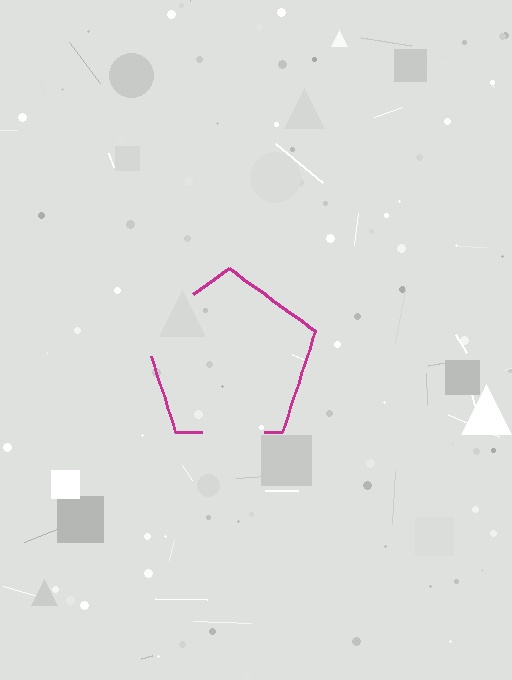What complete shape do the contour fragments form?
The contour fragments form a pentagon.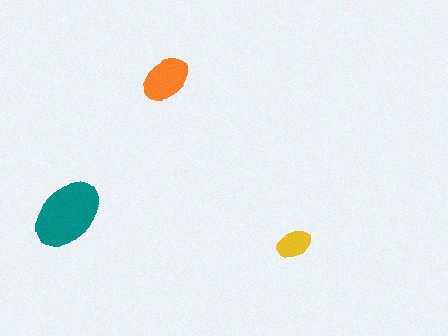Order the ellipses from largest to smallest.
the teal one, the orange one, the yellow one.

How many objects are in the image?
There are 3 objects in the image.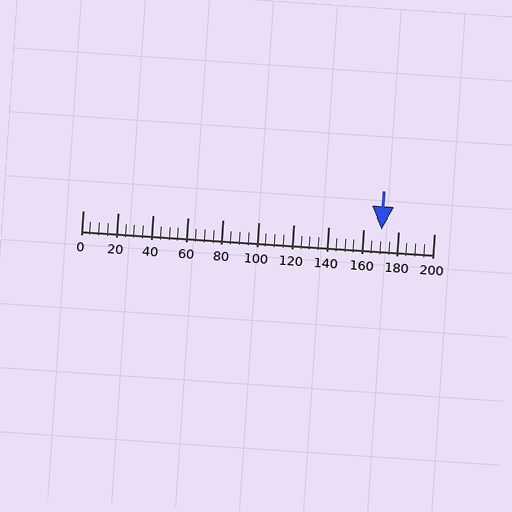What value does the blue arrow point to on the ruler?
The blue arrow points to approximately 170.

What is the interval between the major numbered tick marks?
The major tick marks are spaced 20 units apart.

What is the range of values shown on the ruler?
The ruler shows values from 0 to 200.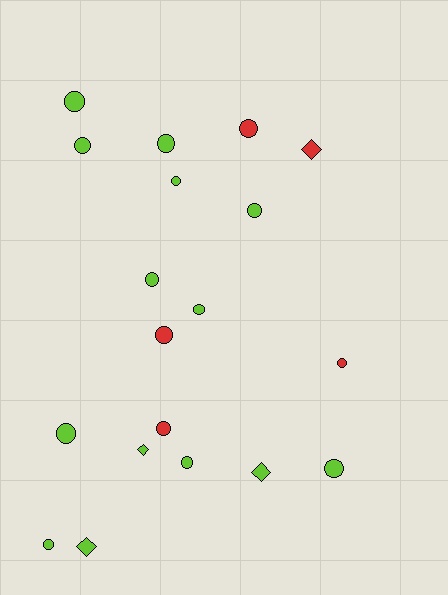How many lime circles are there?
There are 11 lime circles.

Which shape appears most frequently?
Circle, with 15 objects.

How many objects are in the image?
There are 19 objects.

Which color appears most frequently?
Lime, with 14 objects.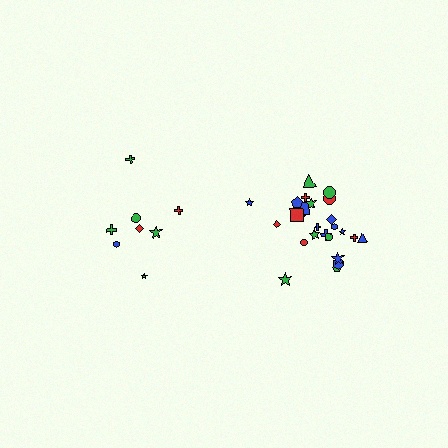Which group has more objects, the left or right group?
The right group.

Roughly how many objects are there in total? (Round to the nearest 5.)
Roughly 35 objects in total.